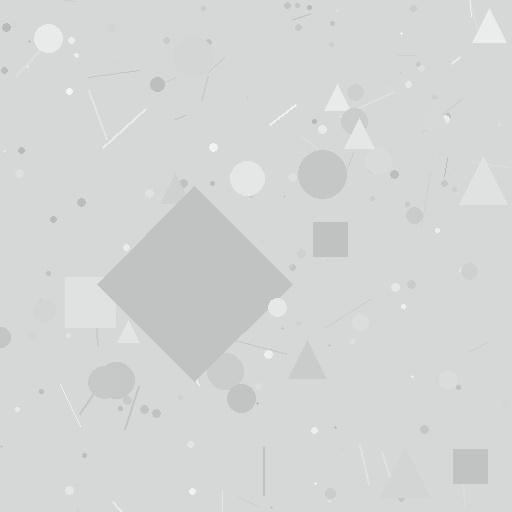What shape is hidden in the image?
A diamond is hidden in the image.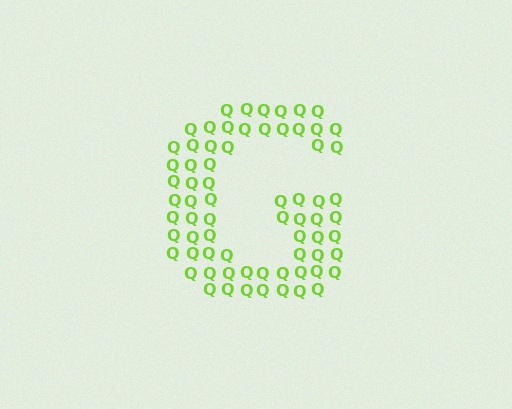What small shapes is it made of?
It is made of small letter Q's.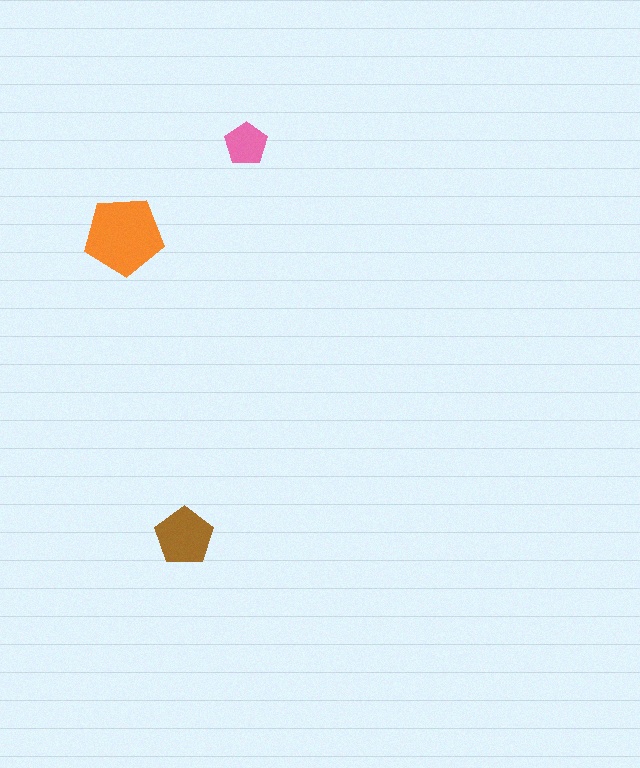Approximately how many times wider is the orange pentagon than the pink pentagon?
About 2 times wider.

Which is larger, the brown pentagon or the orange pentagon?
The orange one.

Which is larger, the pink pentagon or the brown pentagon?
The brown one.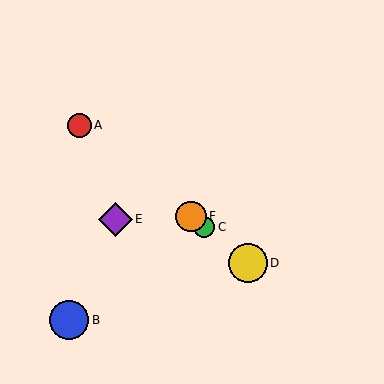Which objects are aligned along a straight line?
Objects A, C, D, F are aligned along a straight line.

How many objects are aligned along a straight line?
4 objects (A, C, D, F) are aligned along a straight line.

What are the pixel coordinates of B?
Object B is at (69, 320).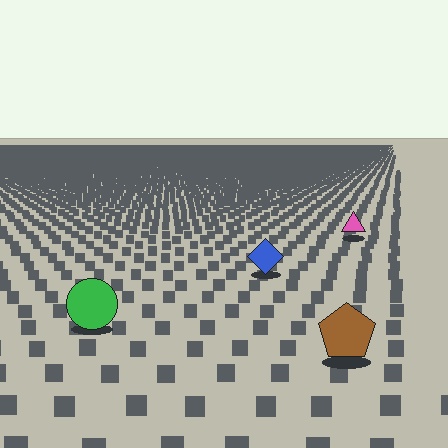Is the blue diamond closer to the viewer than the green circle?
No. The green circle is closer — you can tell from the texture gradient: the ground texture is coarser near it.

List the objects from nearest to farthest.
From nearest to farthest: the brown pentagon, the green circle, the blue diamond, the pink triangle.